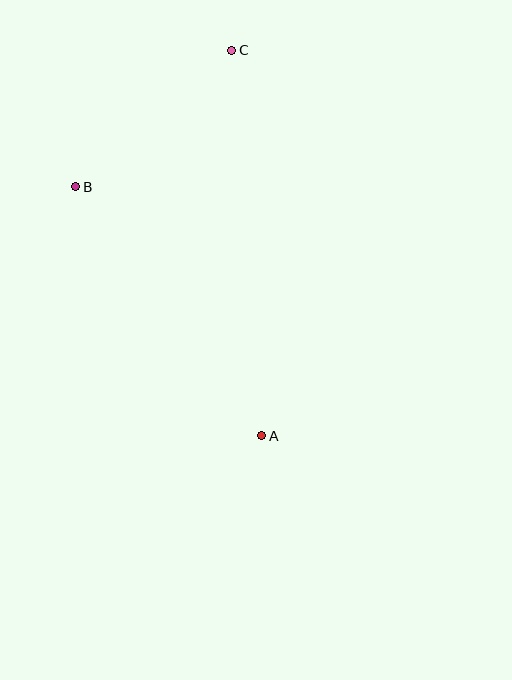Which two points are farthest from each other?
Points A and C are farthest from each other.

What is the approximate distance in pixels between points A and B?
The distance between A and B is approximately 311 pixels.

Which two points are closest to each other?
Points B and C are closest to each other.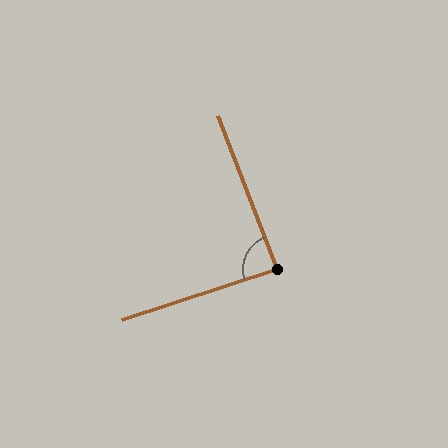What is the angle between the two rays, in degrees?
Approximately 87 degrees.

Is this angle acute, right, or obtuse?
It is approximately a right angle.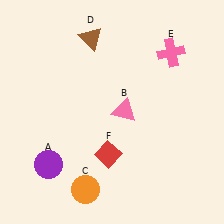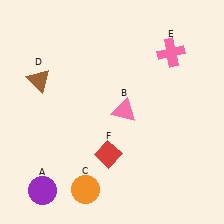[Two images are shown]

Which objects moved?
The objects that moved are: the purple circle (A), the brown triangle (D).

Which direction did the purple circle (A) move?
The purple circle (A) moved down.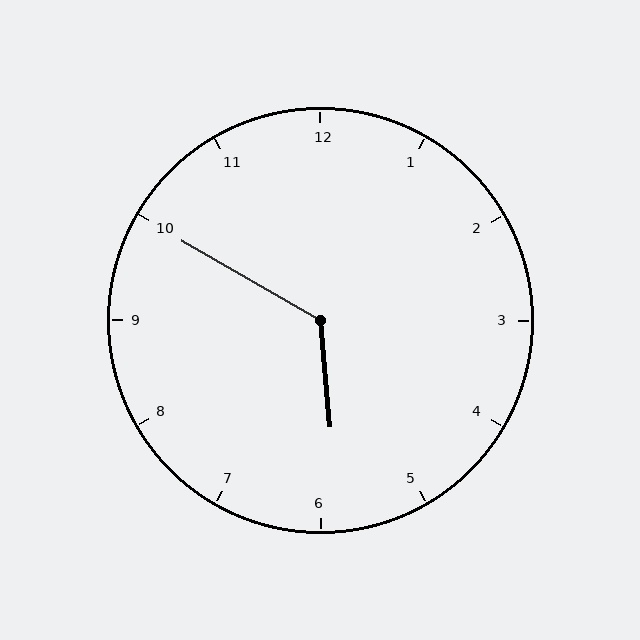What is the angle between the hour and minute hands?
Approximately 125 degrees.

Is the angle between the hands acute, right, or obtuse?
It is obtuse.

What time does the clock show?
5:50.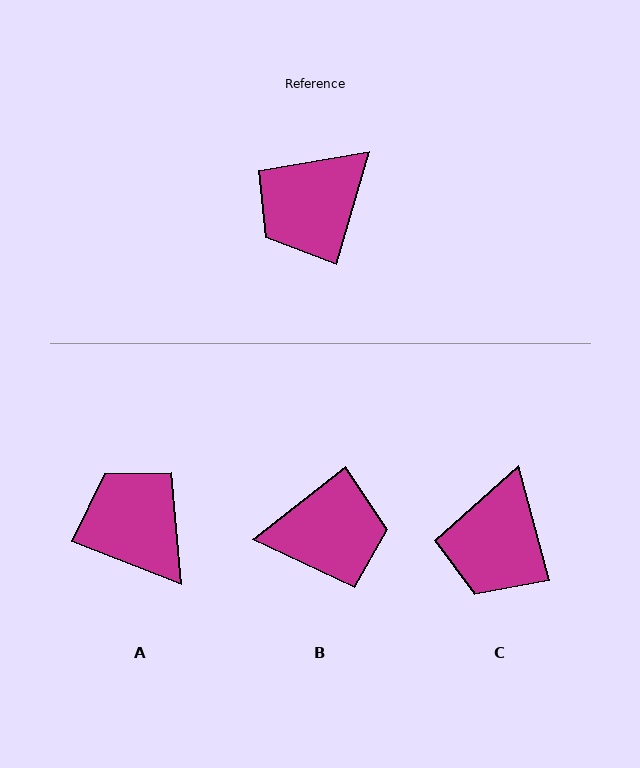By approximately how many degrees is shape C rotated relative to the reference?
Approximately 31 degrees counter-clockwise.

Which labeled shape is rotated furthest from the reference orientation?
B, about 144 degrees away.